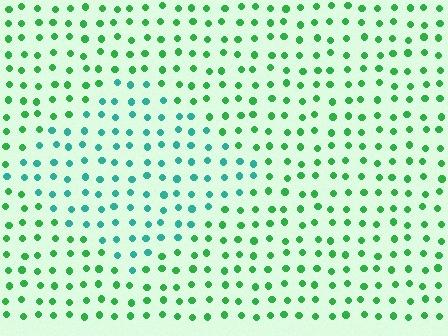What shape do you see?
I see a diamond.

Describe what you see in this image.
The image is filled with small green elements in a uniform arrangement. A diamond-shaped region is visible where the elements are tinted to a slightly different hue, forming a subtle color boundary.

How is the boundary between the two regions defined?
The boundary is defined purely by a slight shift in hue (about 39 degrees). Spacing, size, and orientation are identical on both sides.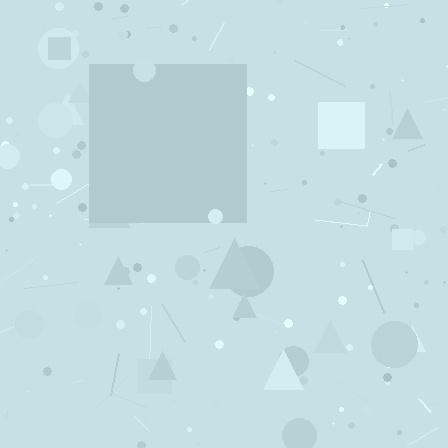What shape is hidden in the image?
A square is hidden in the image.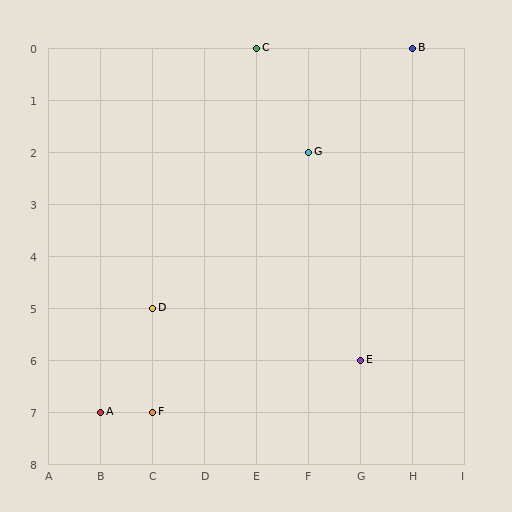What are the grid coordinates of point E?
Point E is at grid coordinates (G, 6).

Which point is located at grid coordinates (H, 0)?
Point B is at (H, 0).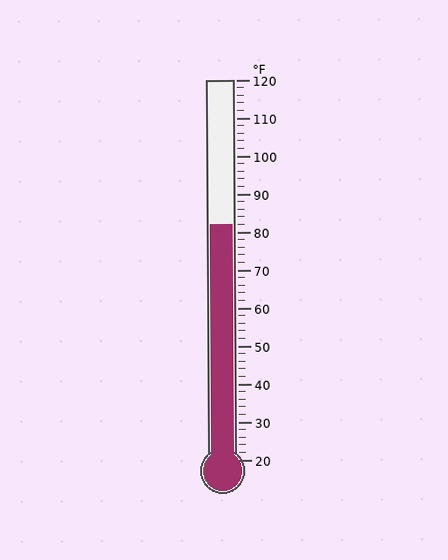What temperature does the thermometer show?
The thermometer shows approximately 82°F.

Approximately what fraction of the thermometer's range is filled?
The thermometer is filled to approximately 60% of its range.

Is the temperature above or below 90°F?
The temperature is below 90°F.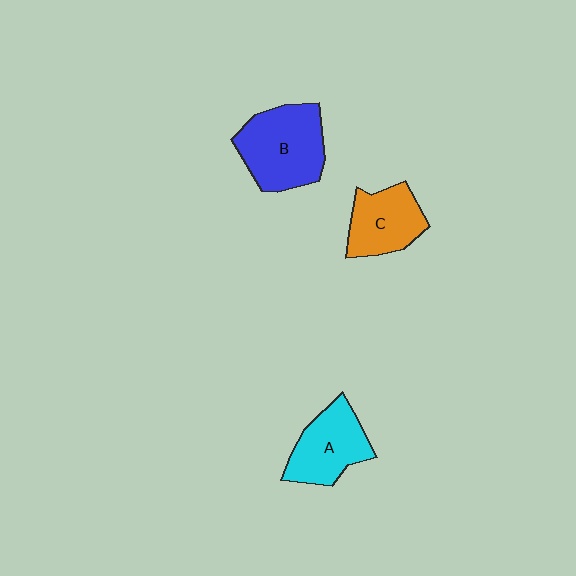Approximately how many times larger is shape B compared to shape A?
Approximately 1.3 times.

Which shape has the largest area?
Shape B (blue).